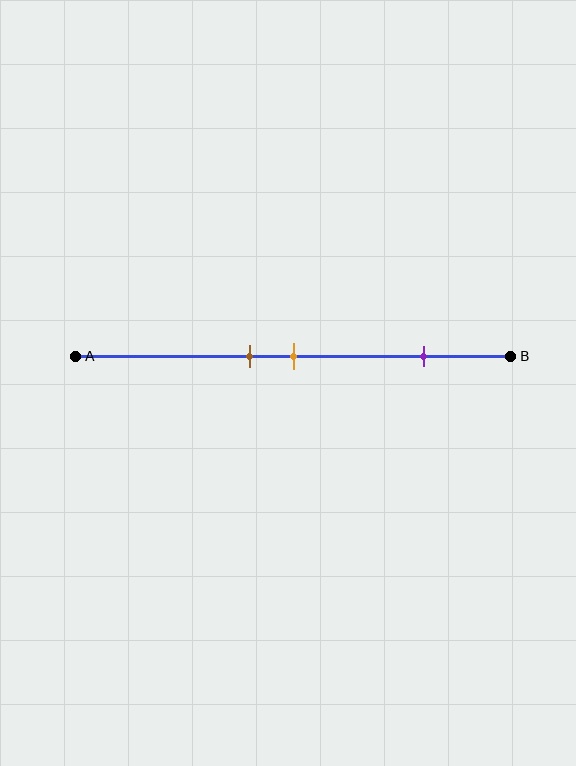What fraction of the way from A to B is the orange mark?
The orange mark is approximately 50% (0.5) of the way from A to B.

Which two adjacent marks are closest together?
The brown and orange marks are the closest adjacent pair.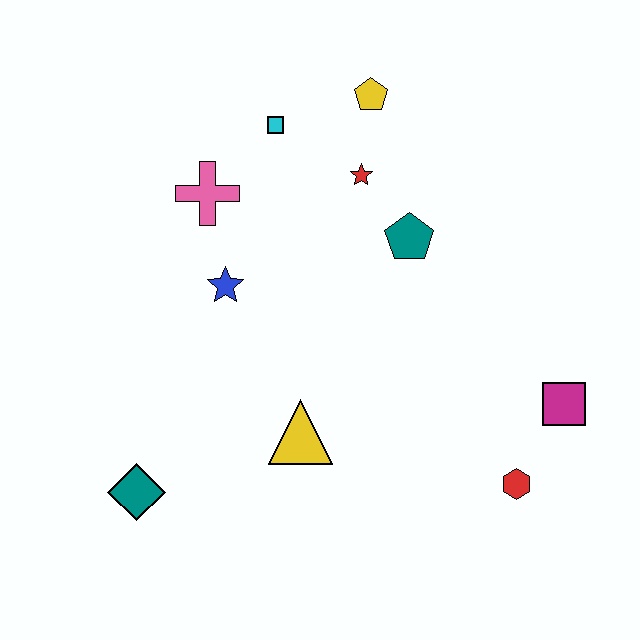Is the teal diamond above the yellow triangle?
No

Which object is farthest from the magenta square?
The teal diamond is farthest from the magenta square.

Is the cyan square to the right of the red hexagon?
No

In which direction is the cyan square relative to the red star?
The cyan square is to the left of the red star.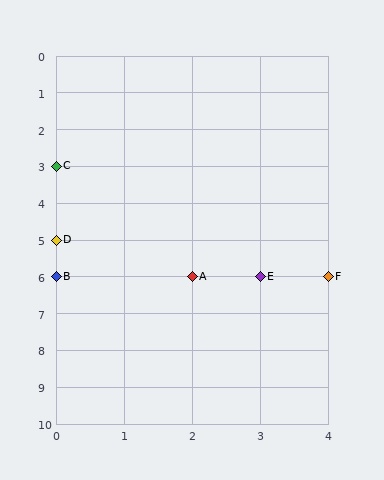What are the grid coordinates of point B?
Point B is at grid coordinates (0, 6).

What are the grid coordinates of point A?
Point A is at grid coordinates (2, 6).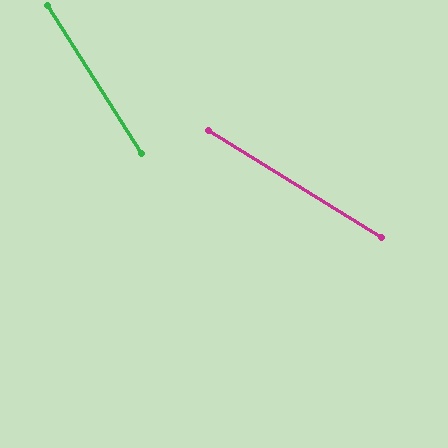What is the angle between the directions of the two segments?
Approximately 26 degrees.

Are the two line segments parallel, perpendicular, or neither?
Neither parallel nor perpendicular — they differ by about 26°.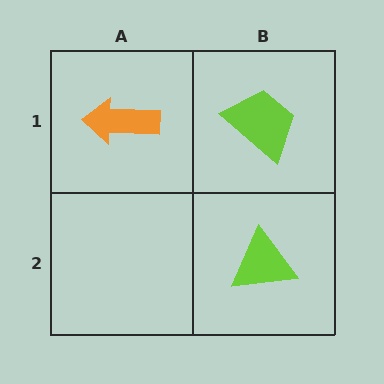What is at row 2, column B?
A lime triangle.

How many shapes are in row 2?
1 shape.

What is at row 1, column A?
An orange arrow.